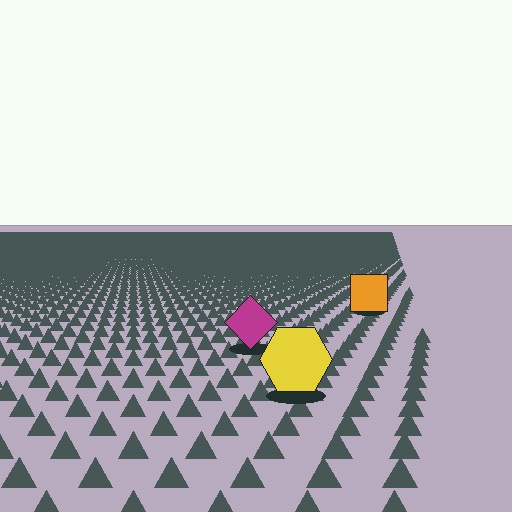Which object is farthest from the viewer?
The orange square is farthest from the viewer. It appears smaller and the ground texture around it is denser.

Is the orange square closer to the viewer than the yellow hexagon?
No. The yellow hexagon is closer — you can tell from the texture gradient: the ground texture is coarser near it.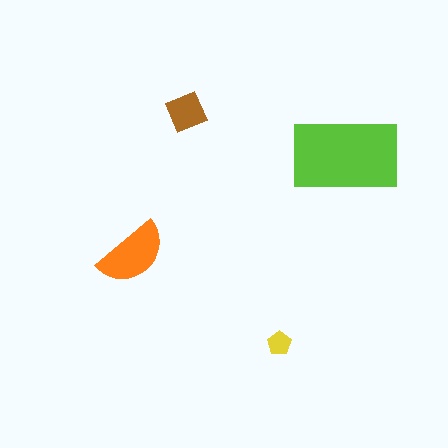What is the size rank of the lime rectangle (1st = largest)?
1st.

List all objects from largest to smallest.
The lime rectangle, the orange semicircle, the brown diamond, the yellow pentagon.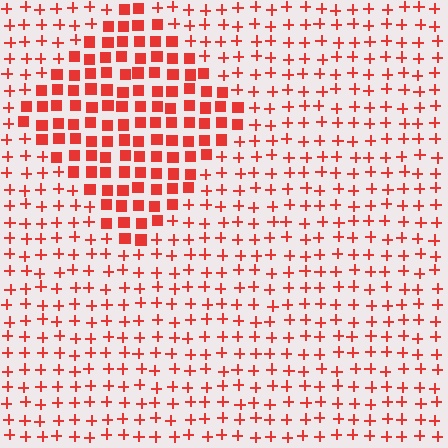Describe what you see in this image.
The image is filled with small red elements arranged in a uniform grid. A diamond-shaped region contains squares, while the surrounding area contains plus signs. The boundary is defined purely by the change in element shape.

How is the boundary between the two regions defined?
The boundary is defined by a change in element shape: squares inside vs. plus signs outside. All elements share the same color and spacing.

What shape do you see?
I see a diamond.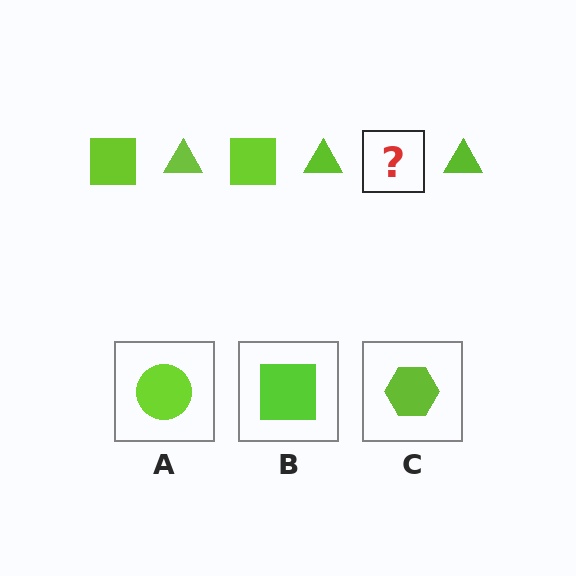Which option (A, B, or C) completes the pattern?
B.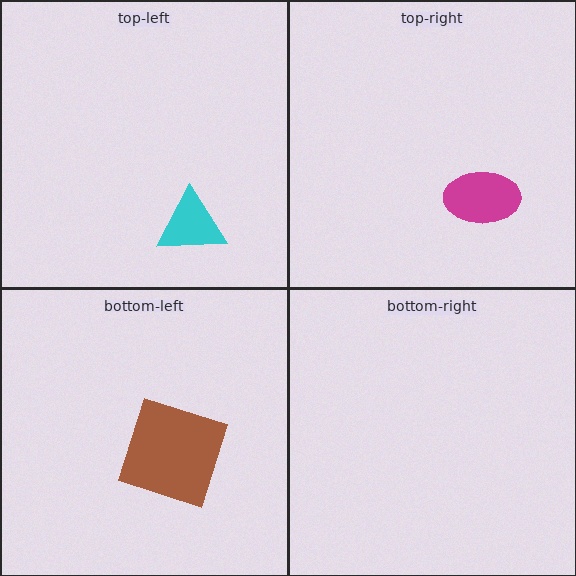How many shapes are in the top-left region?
1.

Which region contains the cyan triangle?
The top-left region.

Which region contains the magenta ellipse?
The top-right region.